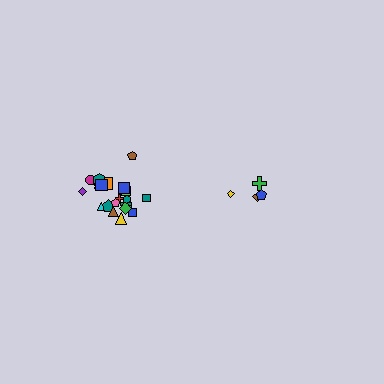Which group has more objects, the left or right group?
The left group.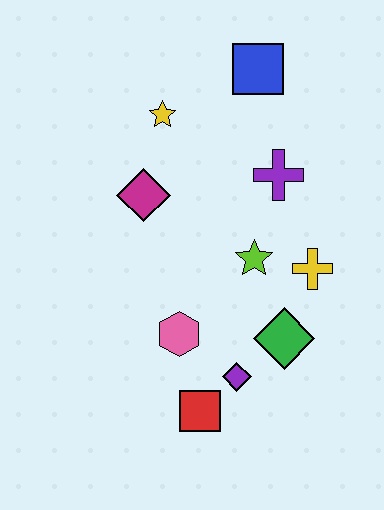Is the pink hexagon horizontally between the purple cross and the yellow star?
Yes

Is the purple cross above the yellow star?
No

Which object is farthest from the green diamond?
The blue square is farthest from the green diamond.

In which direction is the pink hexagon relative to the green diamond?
The pink hexagon is to the left of the green diamond.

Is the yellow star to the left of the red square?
Yes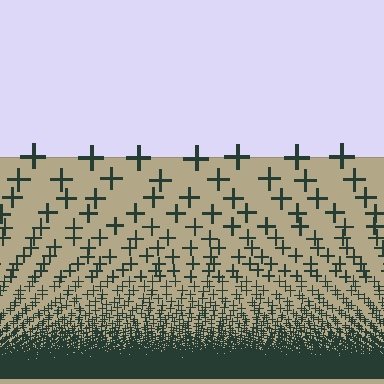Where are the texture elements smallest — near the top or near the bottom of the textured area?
Near the bottom.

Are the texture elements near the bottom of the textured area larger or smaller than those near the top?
Smaller. The gradient is inverted — elements near the bottom are smaller and denser.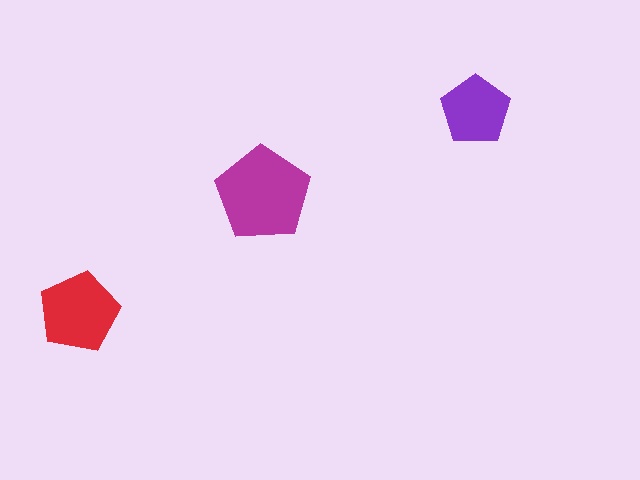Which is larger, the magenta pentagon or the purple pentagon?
The magenta one.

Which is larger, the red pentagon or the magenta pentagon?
The magenta one.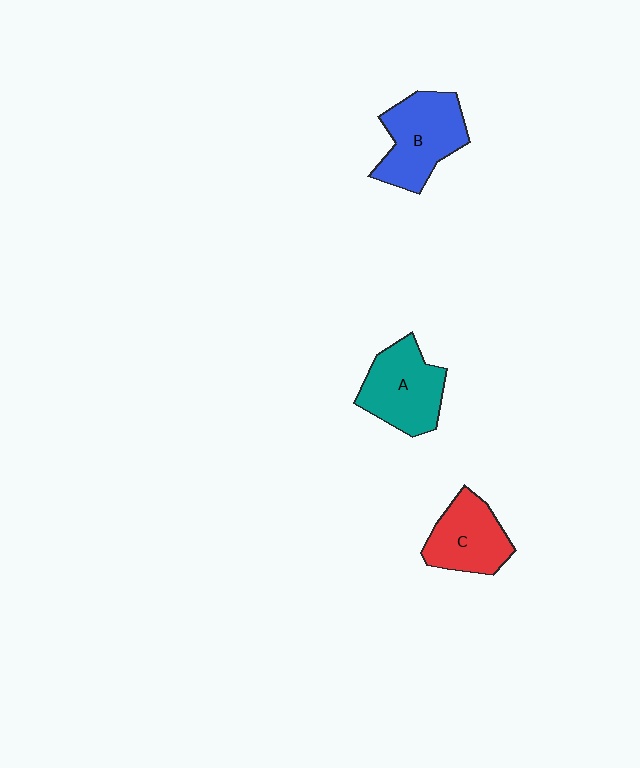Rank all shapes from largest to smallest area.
From largest to smallest: B (blue), A (teal), C (red).